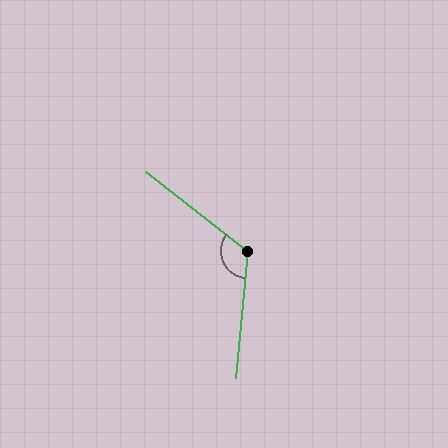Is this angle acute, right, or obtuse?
It is obtuse.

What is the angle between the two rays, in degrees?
Approximately 122 degrees.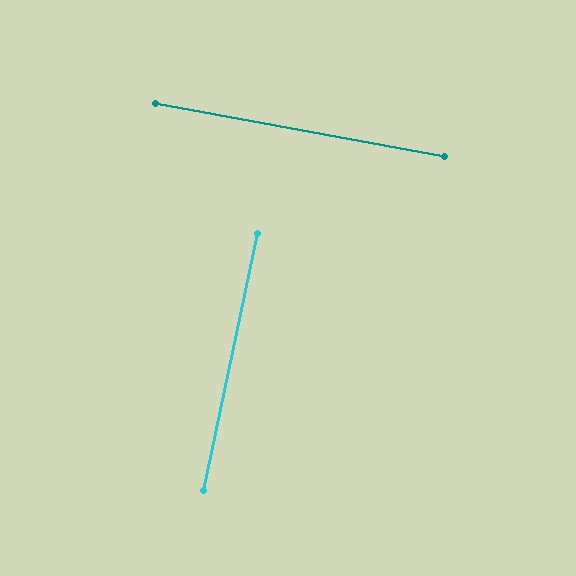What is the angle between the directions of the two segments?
Approximately 89 degrees.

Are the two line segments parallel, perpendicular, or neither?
Perpendicular — they meet at approximately 89°.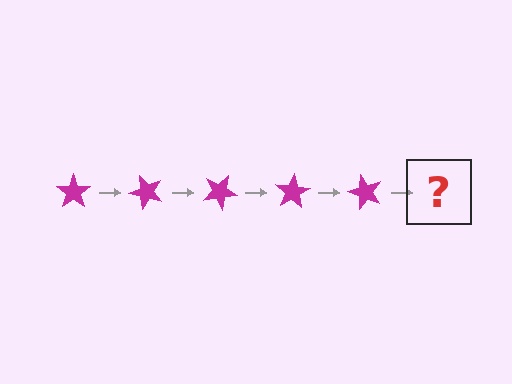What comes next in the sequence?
The next element should be a magenta star rotated 250 degrees.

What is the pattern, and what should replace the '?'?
The pattern is that the star rotates 50 degrees each step. The '?' should be a magenta star rotated 250 degrees.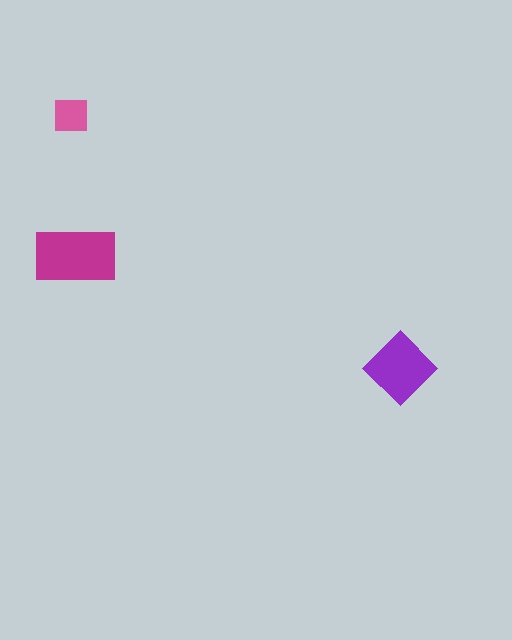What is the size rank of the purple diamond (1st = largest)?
2nd.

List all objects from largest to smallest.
The magenta rectangle, the purple diamond, the pink square.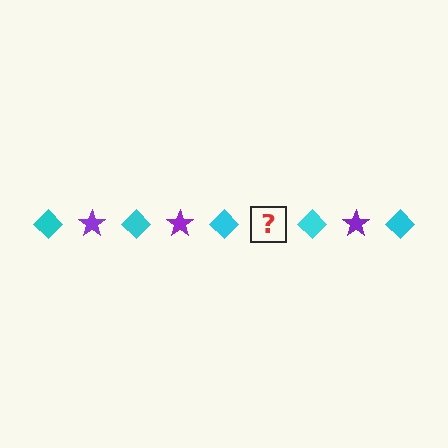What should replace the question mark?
The question mark should be replaced with a purple star.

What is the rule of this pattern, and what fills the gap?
The rule is that the pattern alternates between cyan diamond and purple star. The gap should be filled with a purple star.